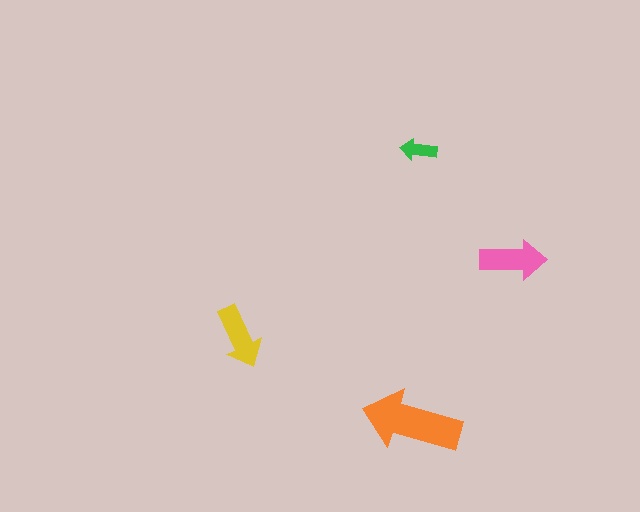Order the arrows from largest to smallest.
the orange one, the pink one, the yellow one, the green one.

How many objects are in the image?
There are 4 objects in the image.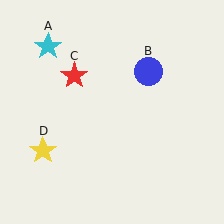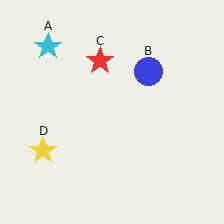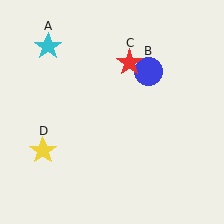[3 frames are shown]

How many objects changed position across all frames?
1 object changed position: red star (object C).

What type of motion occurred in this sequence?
The red star (object C) rotated clockwise around the center of the scene.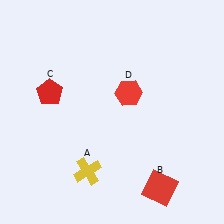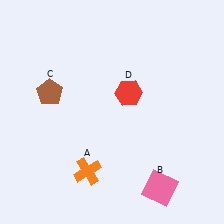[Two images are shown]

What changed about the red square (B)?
In Image 1, B is red. In Image 2, it changed to pink.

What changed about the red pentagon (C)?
In Image 1, C is red. In Image 2, it changed to brown.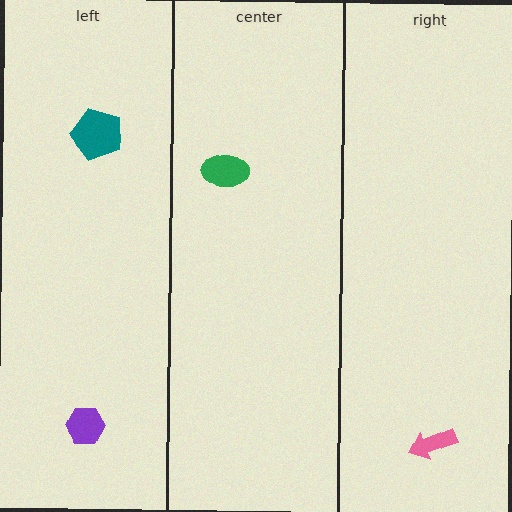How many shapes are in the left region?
2.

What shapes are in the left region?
The teal pentagon, the purple hexagon.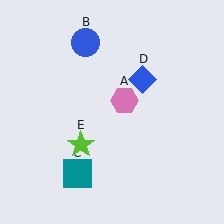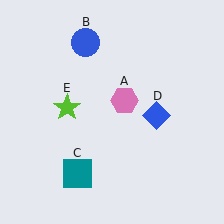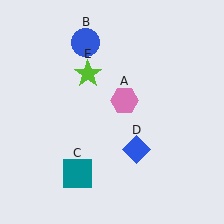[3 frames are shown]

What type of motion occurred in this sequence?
The blue diamond (object D), lime star (object E) rotated clockwise around the center of the scene.